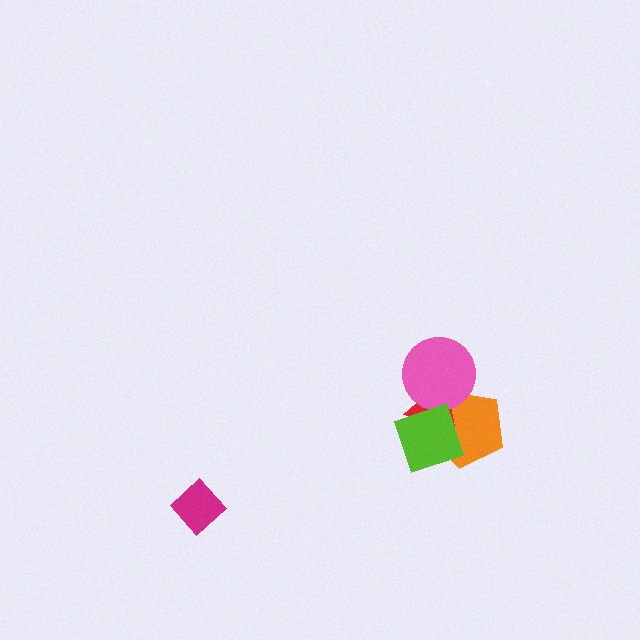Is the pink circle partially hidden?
No, no other shape covers it.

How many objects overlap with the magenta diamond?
0 objects overlap with the magenta diamond.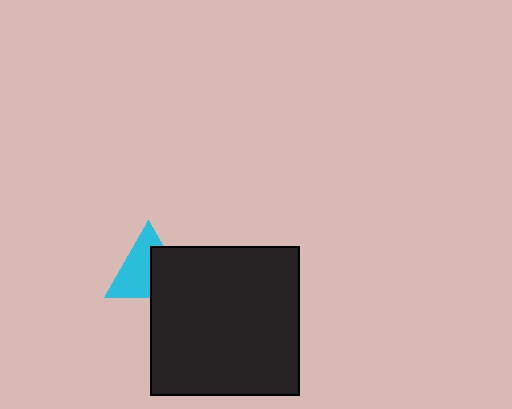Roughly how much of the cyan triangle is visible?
About half of it is visible (roughly 57%).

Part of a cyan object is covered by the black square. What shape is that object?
It is a triangle.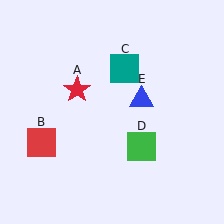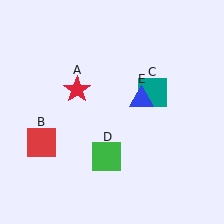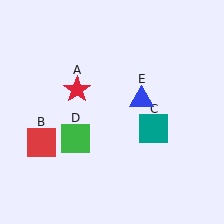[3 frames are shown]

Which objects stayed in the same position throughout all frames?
Red star (object A) and red square (object B) and blue triangle (object E) remained stationary.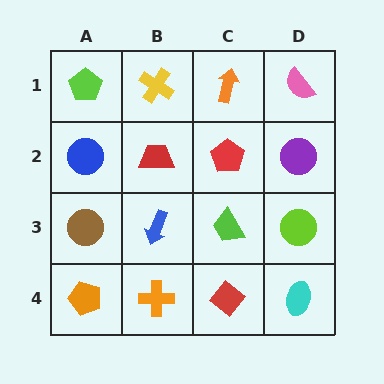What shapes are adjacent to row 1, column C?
A red pentagon (row 2, column C), a yellow cross (row 1, column B), a pink semicircle (row 1, column D).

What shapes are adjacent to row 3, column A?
A blue circle (row 2, column A), an orange pentagon (row 4, column A), a blue arrow (row 3, column B).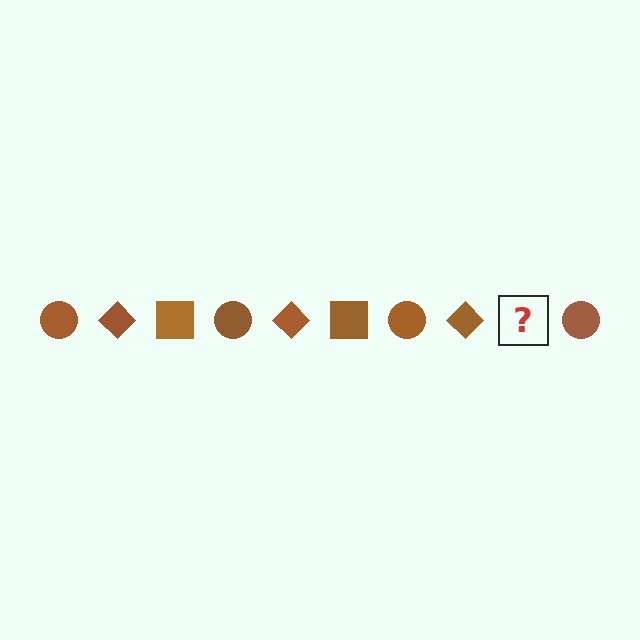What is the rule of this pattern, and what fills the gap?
The rule is that the pattern cycles through circle, diamond, square shapes in brown. The gap should be filled with a brown square.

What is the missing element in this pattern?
The missing element is a brown square.